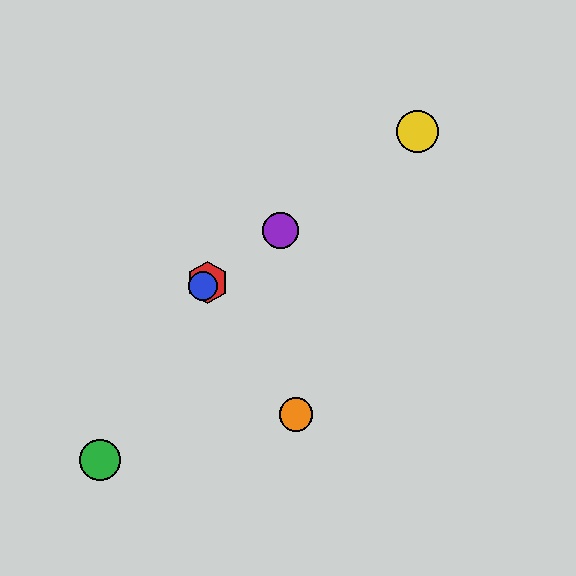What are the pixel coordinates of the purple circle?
The purple circle is at (280, 230).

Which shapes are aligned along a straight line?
The red hexagon, the blue circle, the yellow circle, the purple circle are aligned along a straight line.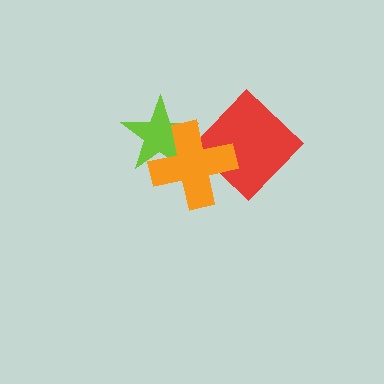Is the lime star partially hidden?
Yes, it is partially covered by another shape.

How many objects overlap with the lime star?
1 object overlaps with the lime star.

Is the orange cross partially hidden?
No, no other shape covers it.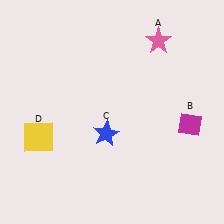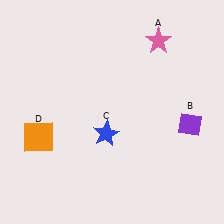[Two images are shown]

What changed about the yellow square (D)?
In Image 1, D is yellow. In Image 2, it changed to orange.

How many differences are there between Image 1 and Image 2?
There are 2 differences between the two images.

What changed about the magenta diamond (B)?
In Image 1, B is magenta. In Image 2, it changed to purple.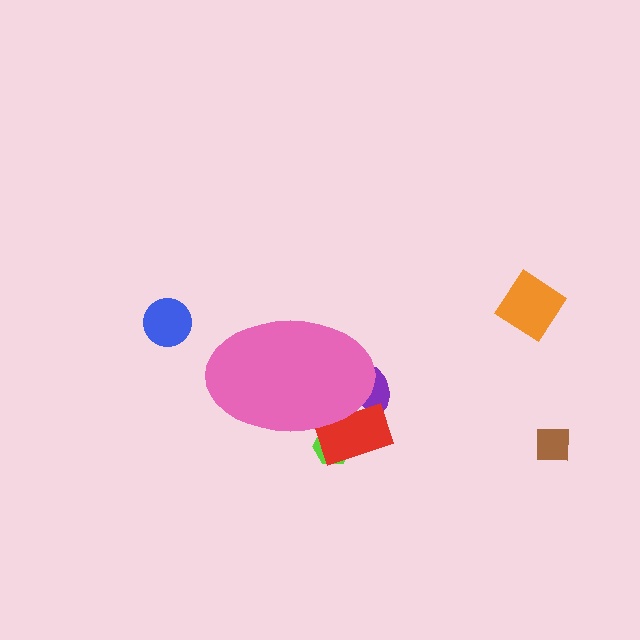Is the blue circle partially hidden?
No, the blue circle is fully visible.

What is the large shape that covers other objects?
A pink ellipse.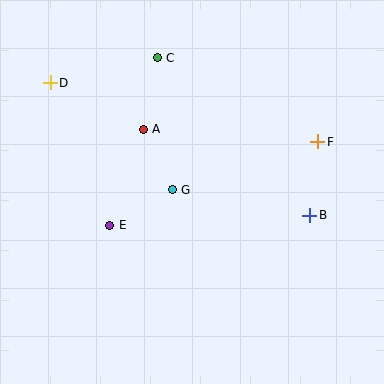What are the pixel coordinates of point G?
Point G is at (172, 190).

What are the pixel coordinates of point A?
Point A is at (143, 129).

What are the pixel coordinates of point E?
Point E is at (110, 225).